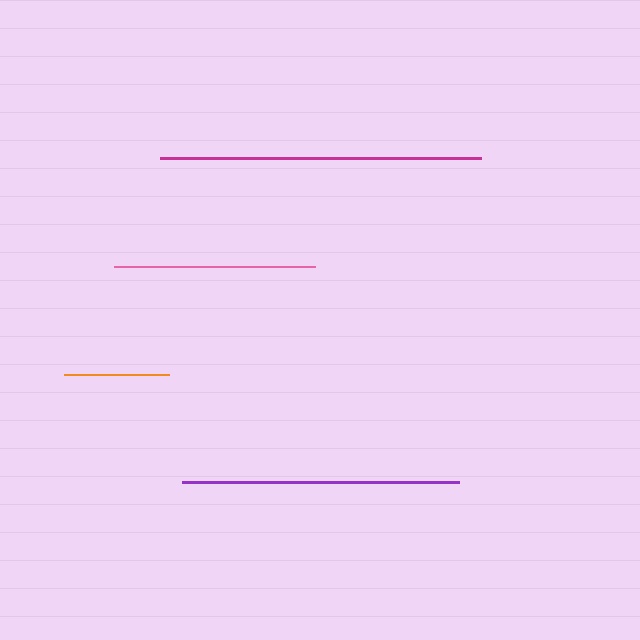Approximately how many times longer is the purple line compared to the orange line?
The purple line is approximately 2.6 times the length of the orange line.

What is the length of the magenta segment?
The magenta segment is approximately 321 pixels long.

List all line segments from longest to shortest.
From longest to shortest: magenta, purple, pink, orange.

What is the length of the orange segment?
The orange segment is approximately 105 pixels long.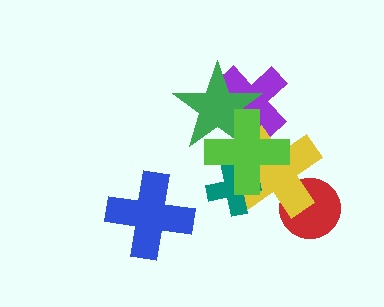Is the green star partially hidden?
Yes, it is partially covered by another shape.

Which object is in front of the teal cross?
The lime cross is in front of the teal cross.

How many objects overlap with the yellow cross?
4 objects overlap with the yellow cross.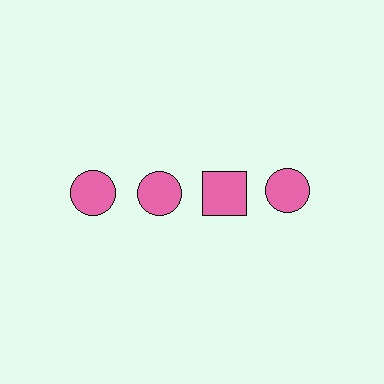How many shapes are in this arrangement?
There are 4 shapes arranged in a grid pattern.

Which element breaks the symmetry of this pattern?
The pink square in the top row, center column breaks the symmetry. All other shapes are pink circles.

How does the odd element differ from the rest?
It has a different shape: square instead of circle.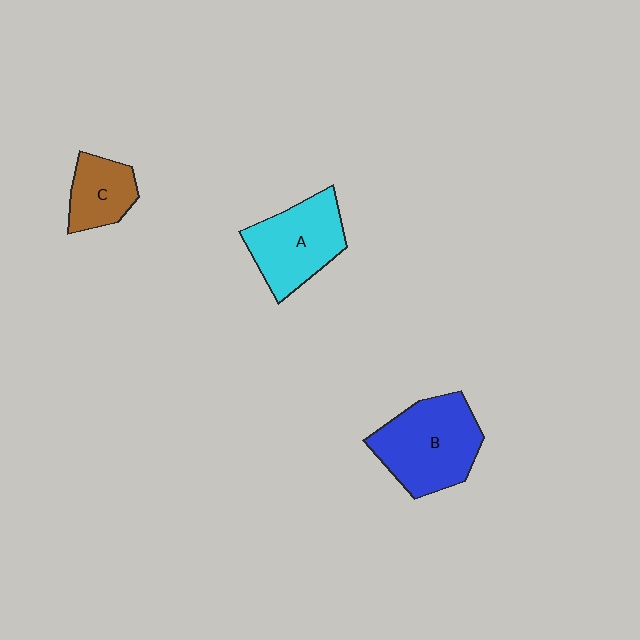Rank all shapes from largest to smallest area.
From largest to smallest: B (blue), A (cyan), C (brown).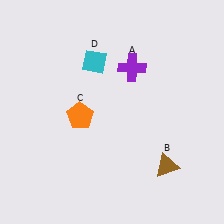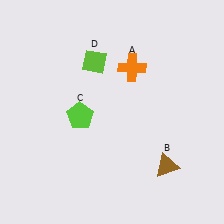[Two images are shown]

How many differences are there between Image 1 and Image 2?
There are 3 differences between the two images.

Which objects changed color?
A changed from purple to orange. C changed from orange to lime. D changed from cyan to lime.